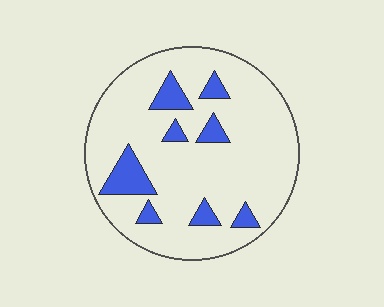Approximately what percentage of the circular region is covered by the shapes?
Approximately 15%.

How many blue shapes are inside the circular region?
8.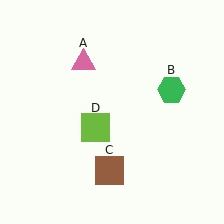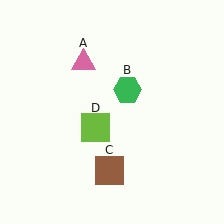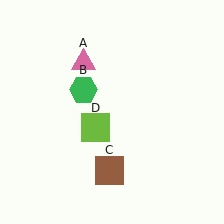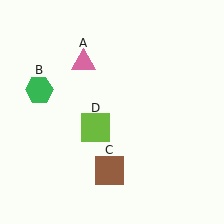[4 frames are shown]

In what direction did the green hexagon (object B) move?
The green hexagon (object B) moved left.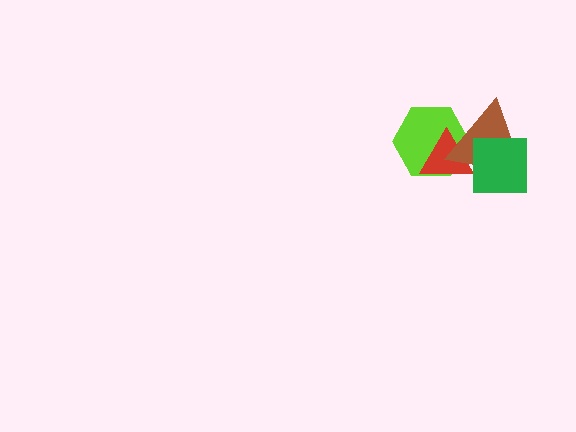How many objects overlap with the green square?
1 object overlaps with the green square.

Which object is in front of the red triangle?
The brown triangle is in front of the red triangle.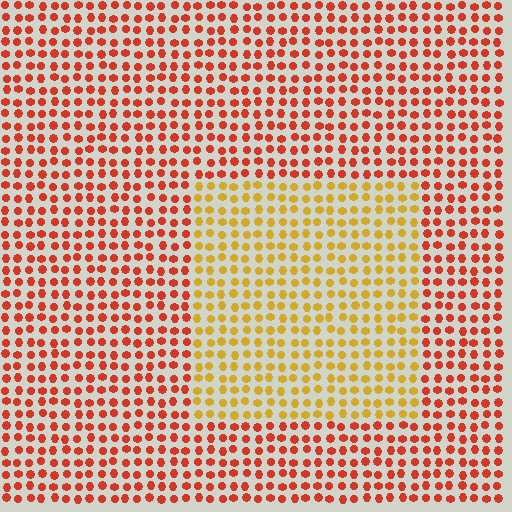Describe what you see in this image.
The image is filled with small red elements in a uniform arrangement. A rectangle-shaped region is visible where the elements are tinted to a slightly different hue, forming a subtle color boundary.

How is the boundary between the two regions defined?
The boundary is defined purely by a slight shift in hue (about 42 degrees). Spacing, size, and orientation are identical on both sides.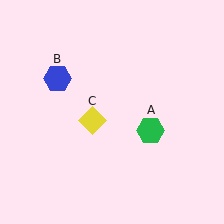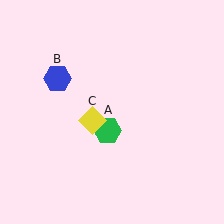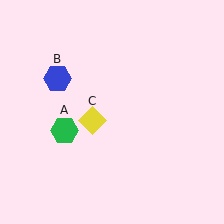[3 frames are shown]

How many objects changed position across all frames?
1 object changed position: green hexagon (object A).